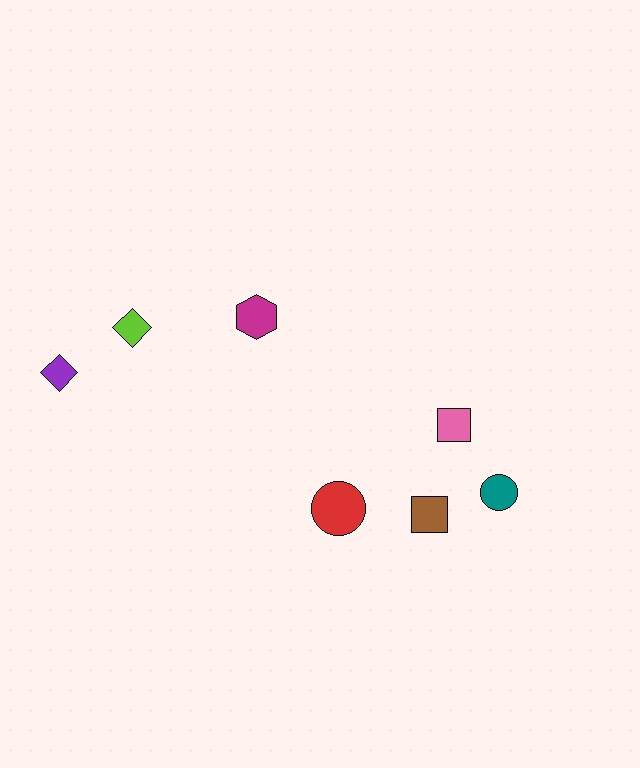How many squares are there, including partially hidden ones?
There are 2 squares.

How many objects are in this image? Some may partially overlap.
There are 7 objects.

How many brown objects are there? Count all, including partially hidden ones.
There is 1 brown object.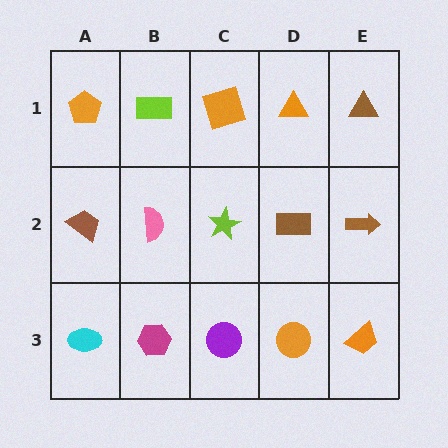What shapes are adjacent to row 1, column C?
A lime star (row 2, column C), a lime rectangle (row 1, column B), an orange triangle (row 1, column D).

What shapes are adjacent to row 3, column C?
A lime star (row 2, column C), a magenta hexagon (row 3, column B), an orange circle (row 3, column D).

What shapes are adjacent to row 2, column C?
An orange square (row 1, column C), a purple circle (row 3, column C), a pink semicircle (row 2, column B), a brown rectangle (row 2, column D).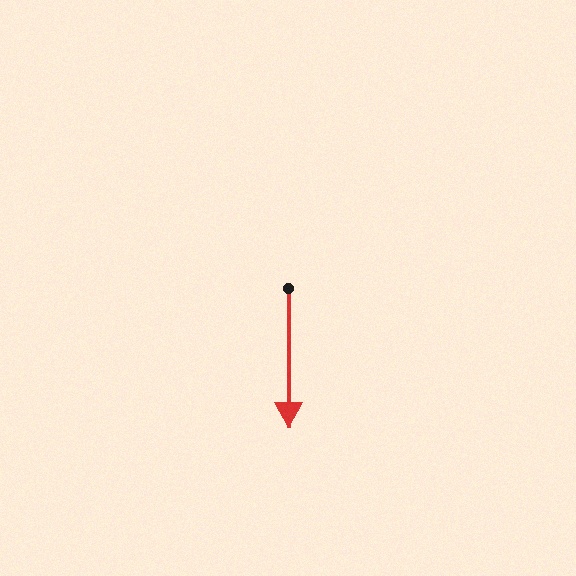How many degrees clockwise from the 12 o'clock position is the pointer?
Approximately 180 degrees.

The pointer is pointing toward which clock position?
Roughly 6 o'clock.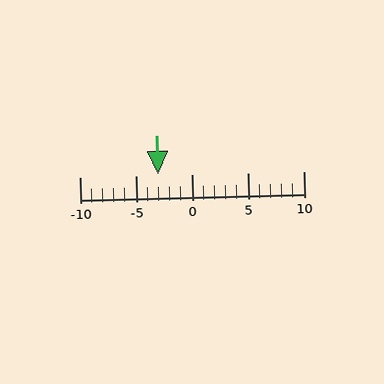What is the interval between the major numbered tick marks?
The major tick marks are spaced 5 units apart.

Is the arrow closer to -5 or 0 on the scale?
The arrow is closer to -5.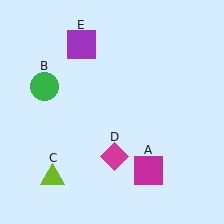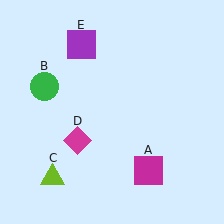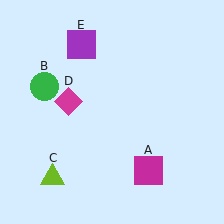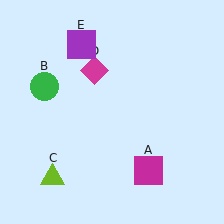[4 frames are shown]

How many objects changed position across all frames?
1 object changed position: magenta diamond (object D).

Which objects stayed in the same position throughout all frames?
Magenta square (object A) and green circle (object B) and lime triangle (object C) and purple square (object E) remained stationary.